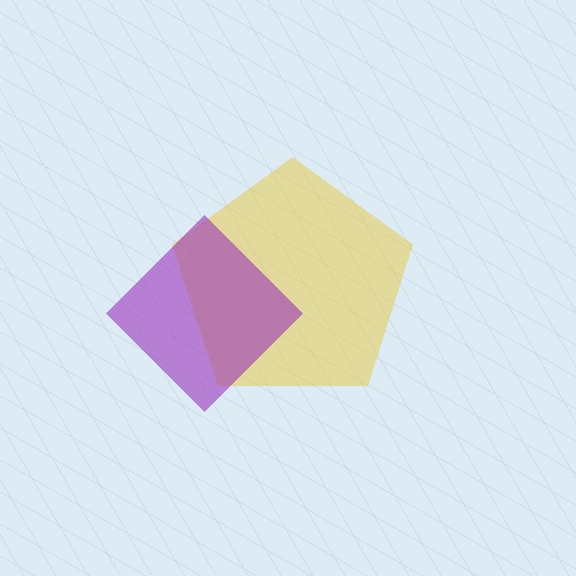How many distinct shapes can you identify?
There are 2 distinct shapes: a yellow pentagon, a purple diamond.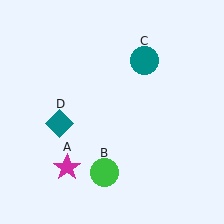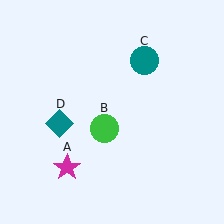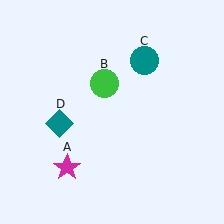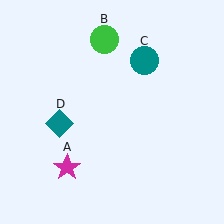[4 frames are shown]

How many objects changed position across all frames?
1 object changed position: green circle (object B).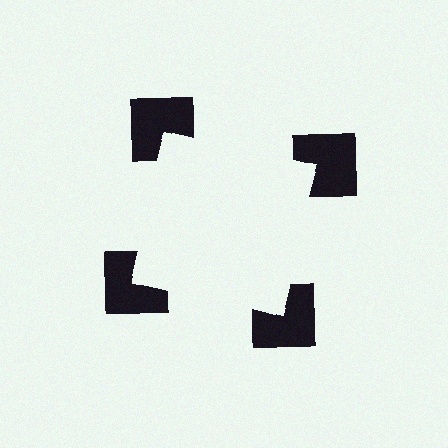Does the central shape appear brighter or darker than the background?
It typically appears slightly brighter than the background, even though no actual brightness change is drawn.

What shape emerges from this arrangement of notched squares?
An illusory square — its edges are inferred from the aligned wedge cuts in the notched squares, not physically drawn.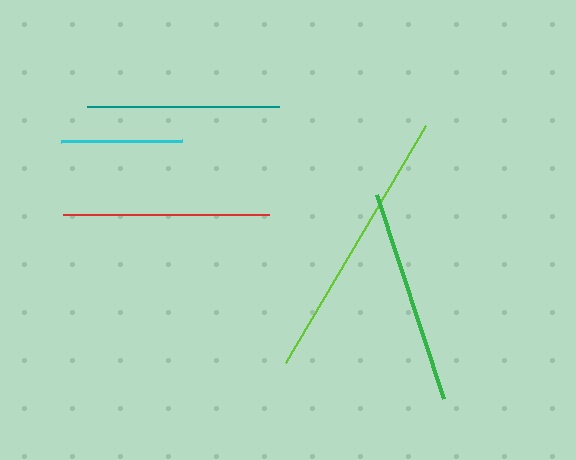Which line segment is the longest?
The lime line is the longest at approximately 275 pixels.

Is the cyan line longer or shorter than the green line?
The green line is longer than the cyan line.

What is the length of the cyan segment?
The cyan segment is approximately 121 pixels long.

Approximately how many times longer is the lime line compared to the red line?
The lime line is approximately 1.3 times the length of the red line.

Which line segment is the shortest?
The cyan line is the shortest at approximately 121 pixels.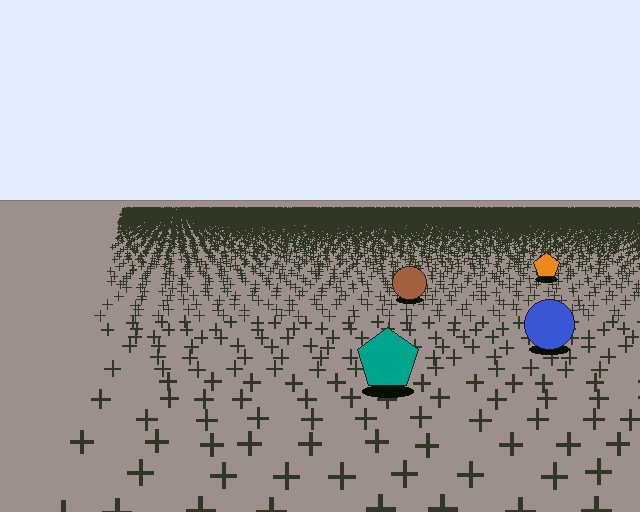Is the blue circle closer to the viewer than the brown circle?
Yes. The blue circle is closer — you can tell from the texture gradient: the ground texture is coarser near it.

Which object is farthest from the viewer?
The orange pentagon is farthest from the viewer. It appears smaller and the ground texture around it is denser.